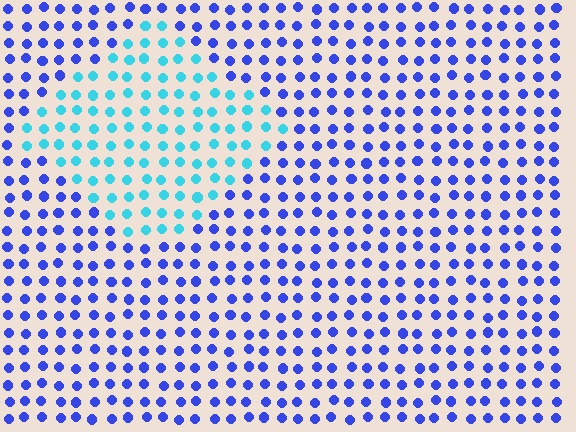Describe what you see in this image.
The image is filled with small blue elements in a uniform arrangement. A diamond-shaped region is visible where the elements are tinted to a slightly different hue, forming a subtle color boundary.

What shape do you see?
I see a diamond.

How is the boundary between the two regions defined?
The boundary is defined purely by a slight shift in hue (about 49 degrees). Spacing, size, and orientation are identical on both sides.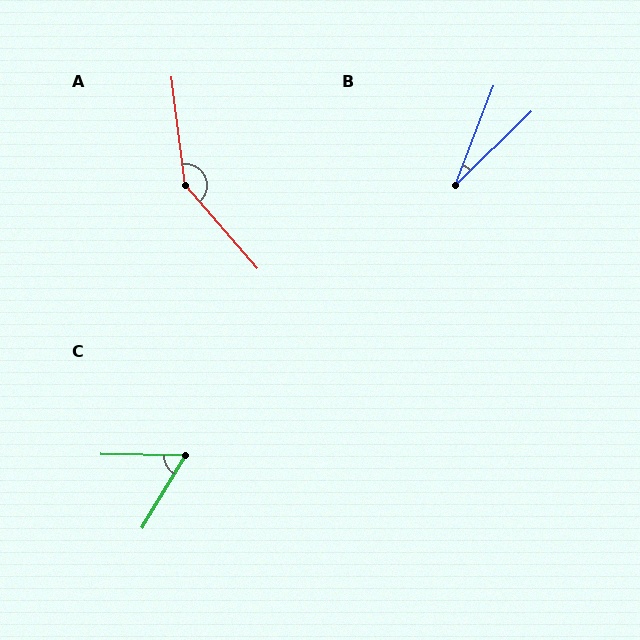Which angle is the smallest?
B, at approximately 25 degrees.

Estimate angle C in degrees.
Approximately 60 degrees.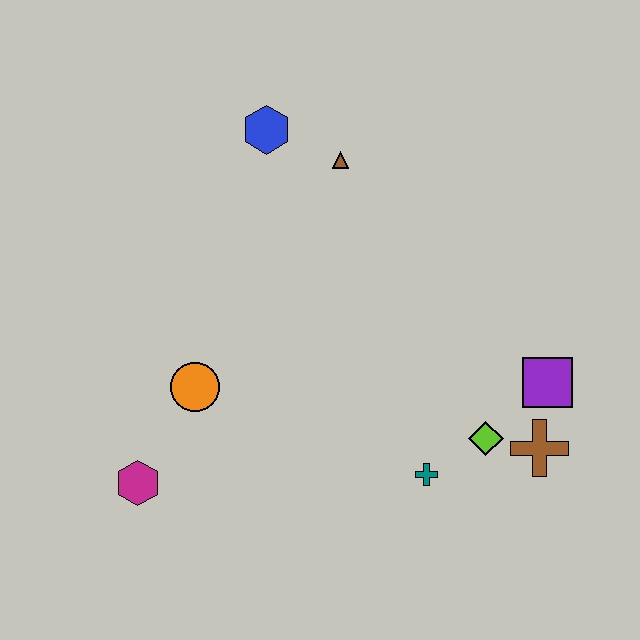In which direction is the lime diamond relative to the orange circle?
The lime diamond is to the right of the orange circle.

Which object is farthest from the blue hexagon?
The brown cross is farthest from the blue hexagon.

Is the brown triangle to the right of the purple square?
No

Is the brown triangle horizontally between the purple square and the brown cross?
No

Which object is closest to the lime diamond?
The brown cross is closest to the lime diamond.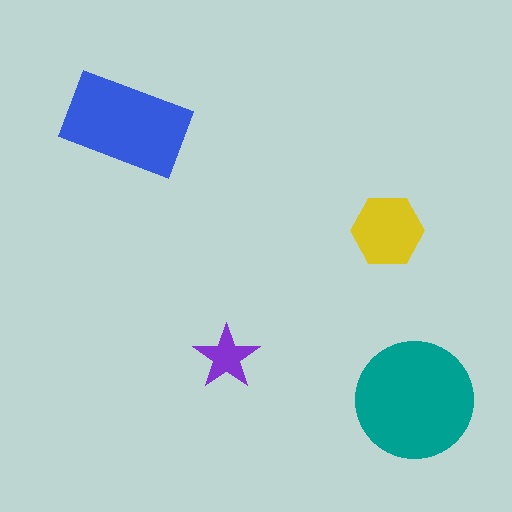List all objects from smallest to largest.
The purple star, the yellow hexagon, the blue rectangle, the teal circle.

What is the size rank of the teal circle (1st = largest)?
1st.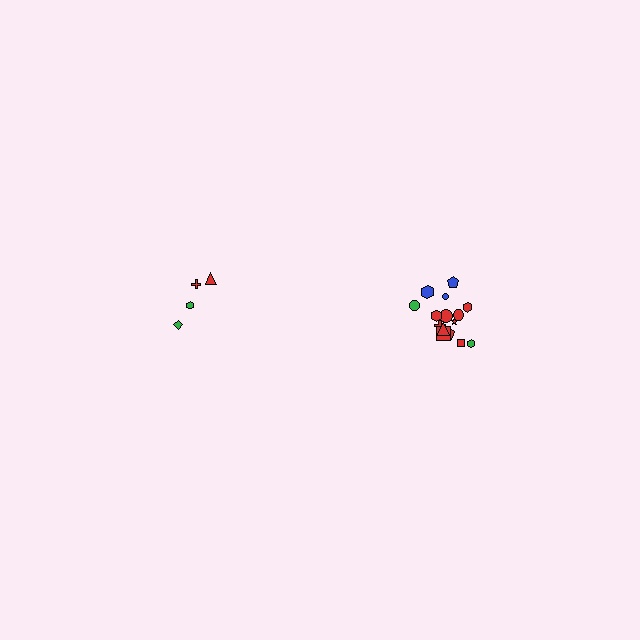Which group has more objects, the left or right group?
The right group.